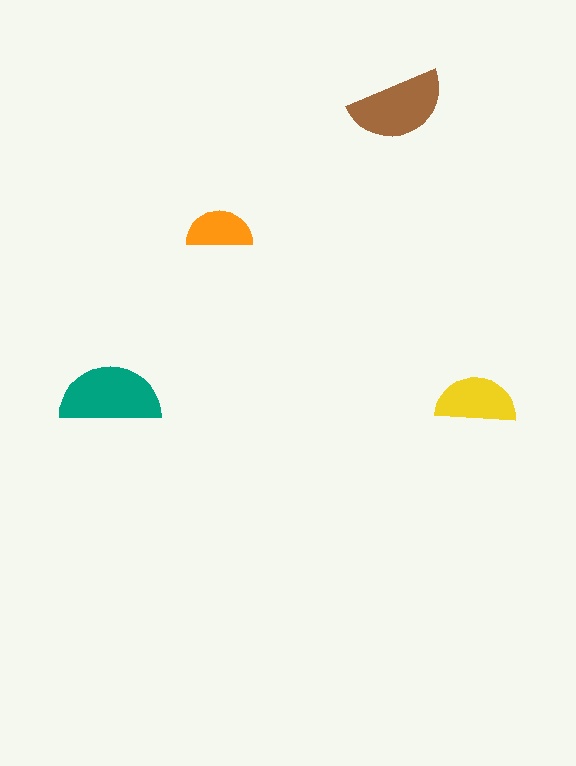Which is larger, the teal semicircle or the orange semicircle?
The teal one.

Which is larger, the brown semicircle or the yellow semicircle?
The brown one.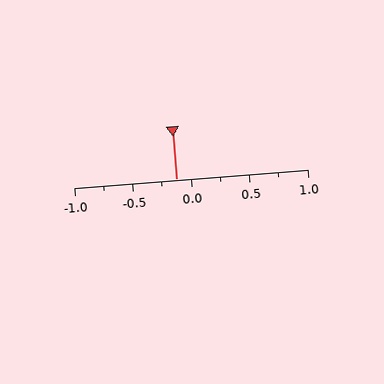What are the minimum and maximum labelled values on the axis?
The axis runs from -1.0 to 1.0.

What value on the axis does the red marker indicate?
The marker indicates approximately -0.12.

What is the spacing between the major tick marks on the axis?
The major ticks are spaced 0.5 apart.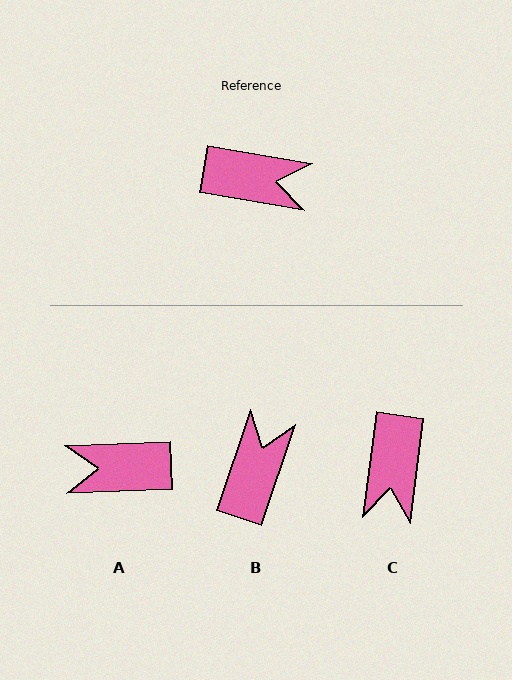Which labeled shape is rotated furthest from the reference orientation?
A, about 168 degrees away.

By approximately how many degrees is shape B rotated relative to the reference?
Approximately 81 degrees counter-clockwise.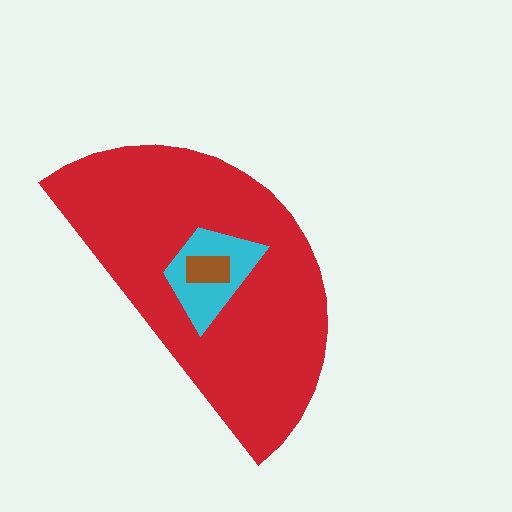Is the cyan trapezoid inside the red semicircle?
Yes.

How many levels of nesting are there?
3.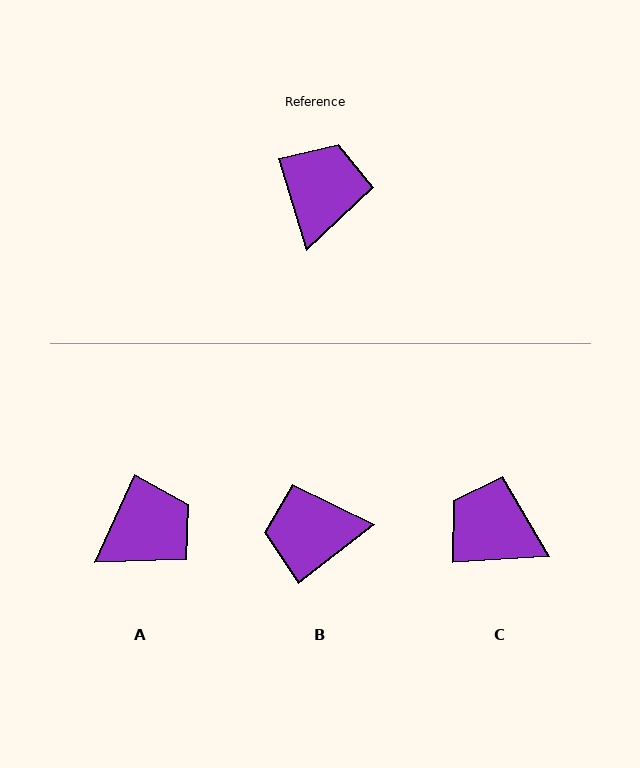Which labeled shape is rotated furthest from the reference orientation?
B, about 111 degrees away.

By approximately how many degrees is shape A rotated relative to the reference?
Approximately 42 degrees clockwise.